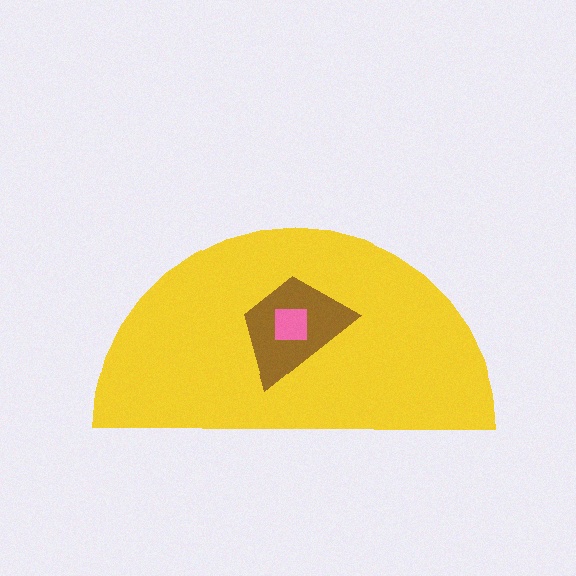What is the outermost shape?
The yellow semicircle.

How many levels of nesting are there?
3.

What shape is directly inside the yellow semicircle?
The brown trapezoid.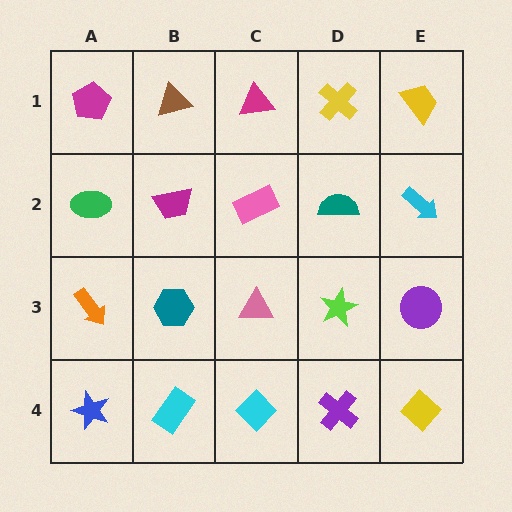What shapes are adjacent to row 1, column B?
A magenta trapezoid (row 2, column B), a magenta pentagon (row 1, column A), a magenta triangle (row 1, column C).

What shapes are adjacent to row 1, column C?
A pink rectangle (row 2, column C), a brown triangle (row 1, column B), a yellow cross (row 1, column D).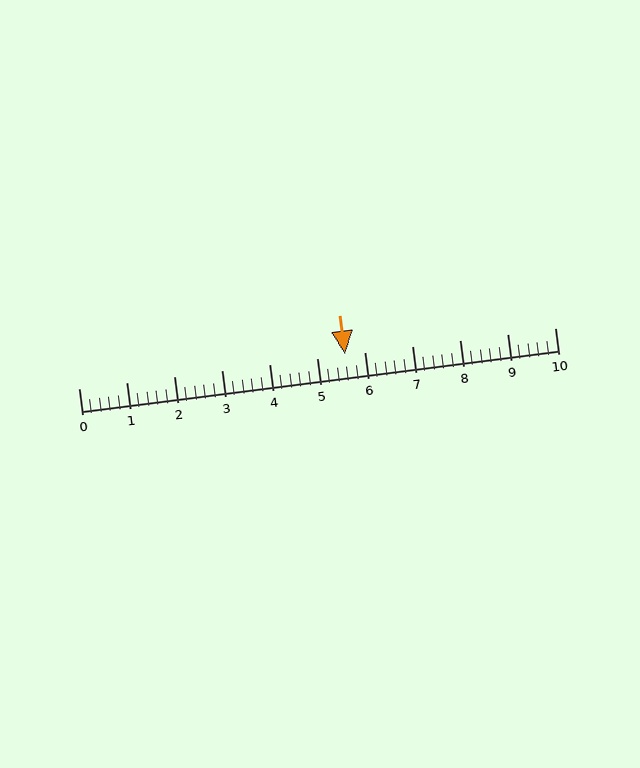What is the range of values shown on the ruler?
The ruler shows values from 0 to 10.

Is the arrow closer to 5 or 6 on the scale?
The arrow is closer to 6.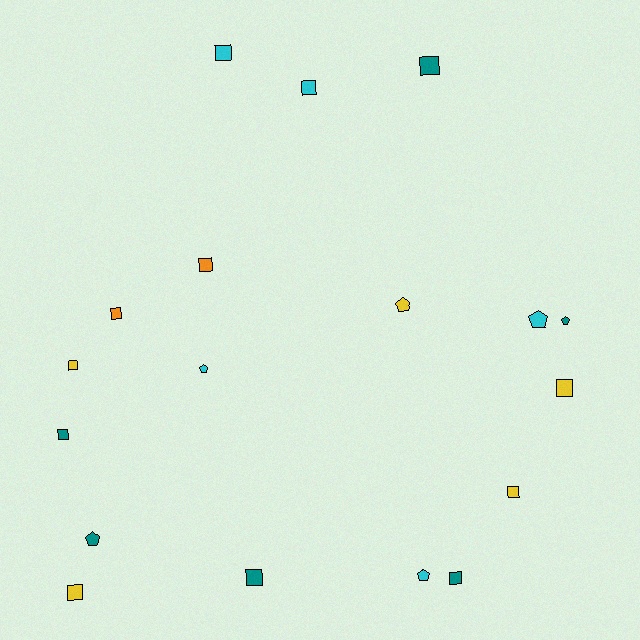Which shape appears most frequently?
Square, with 12 objects.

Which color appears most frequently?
Teal, with 6 objects.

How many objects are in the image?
There are 18 objects.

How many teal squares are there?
There are 4 teal squares.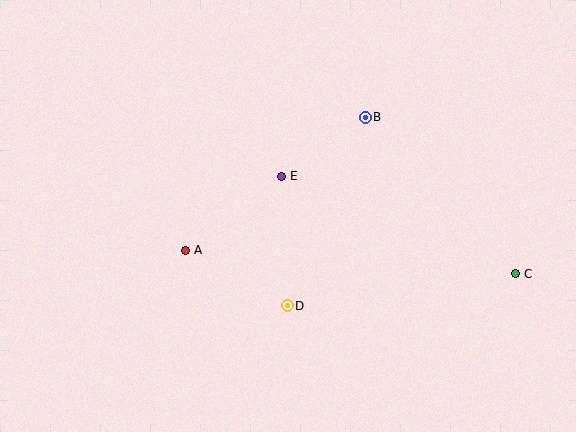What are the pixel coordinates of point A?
Point A is at (186, 250).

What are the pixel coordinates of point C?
Point C is at (516, 274).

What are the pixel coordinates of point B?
Point B is at (365, 117).